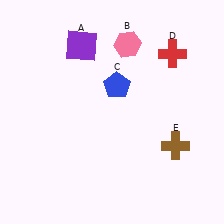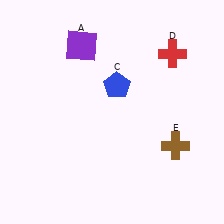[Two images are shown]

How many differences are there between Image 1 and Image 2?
There is 1 difference between the two images.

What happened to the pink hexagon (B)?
The pink hexagon (B) was removed in Image 2. It was in the top-right area of Image 1.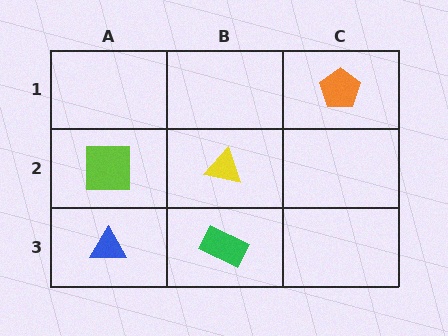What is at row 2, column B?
A yellow triangle.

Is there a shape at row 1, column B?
No, that cell is empty.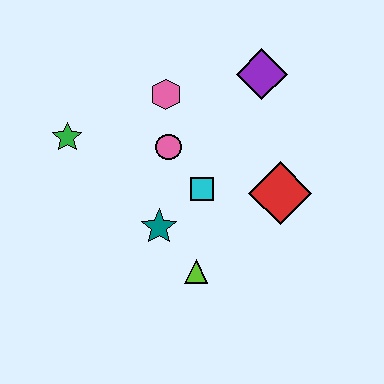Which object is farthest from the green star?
The red diamond is farthest from the green star.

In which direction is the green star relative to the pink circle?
The green star is to the left of the pink circle.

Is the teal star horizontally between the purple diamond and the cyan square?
No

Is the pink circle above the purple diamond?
No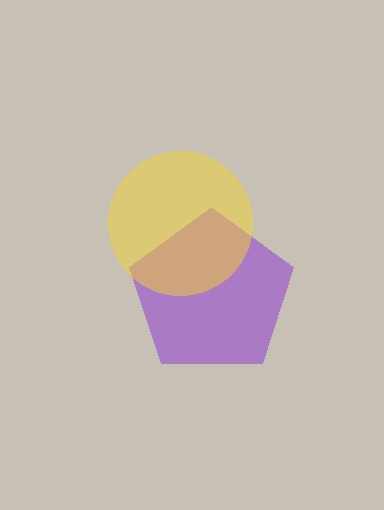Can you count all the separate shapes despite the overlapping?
Yes, there are 2 separate shapes.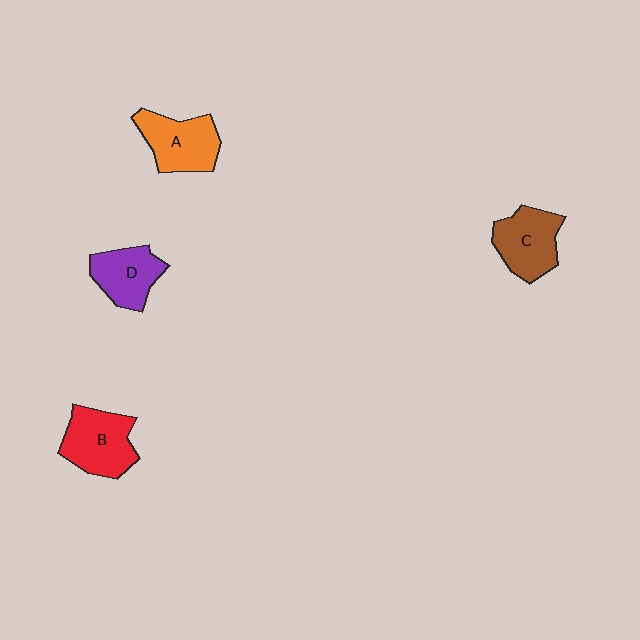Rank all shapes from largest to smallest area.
From largest to smallest: B (red), A (orange), C (brown), D (purple).